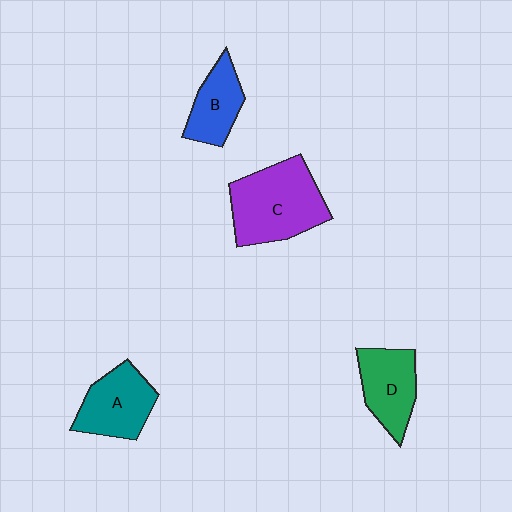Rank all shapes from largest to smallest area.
From largest to smallest: C (purple), A (teal), D (green), B (blue).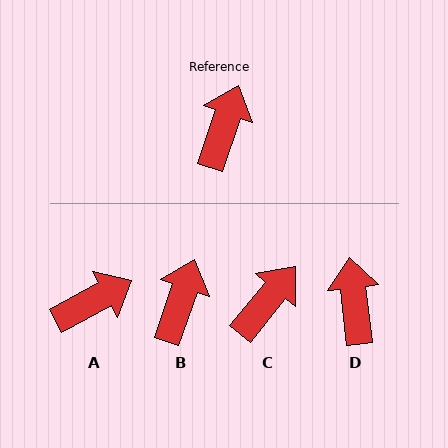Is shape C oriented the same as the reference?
No, it is off by about 20 degrees.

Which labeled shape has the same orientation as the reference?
B.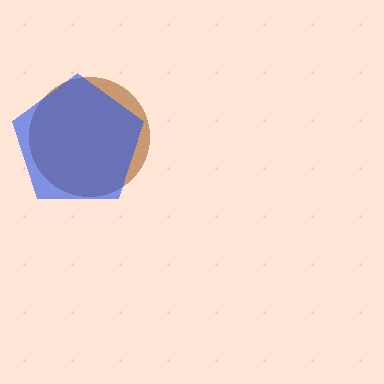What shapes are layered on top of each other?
The layered shapes are: a brown circle, a blue pentagon.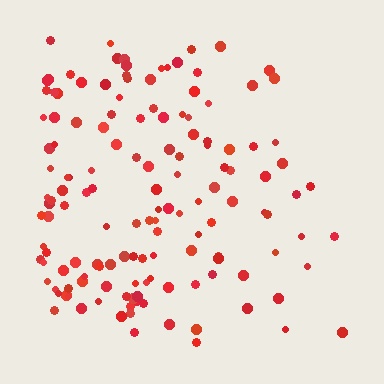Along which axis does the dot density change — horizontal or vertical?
Horizontal.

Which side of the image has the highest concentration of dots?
The left.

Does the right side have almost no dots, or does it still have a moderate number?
Still a moderate number, just noticeably fewer than the left.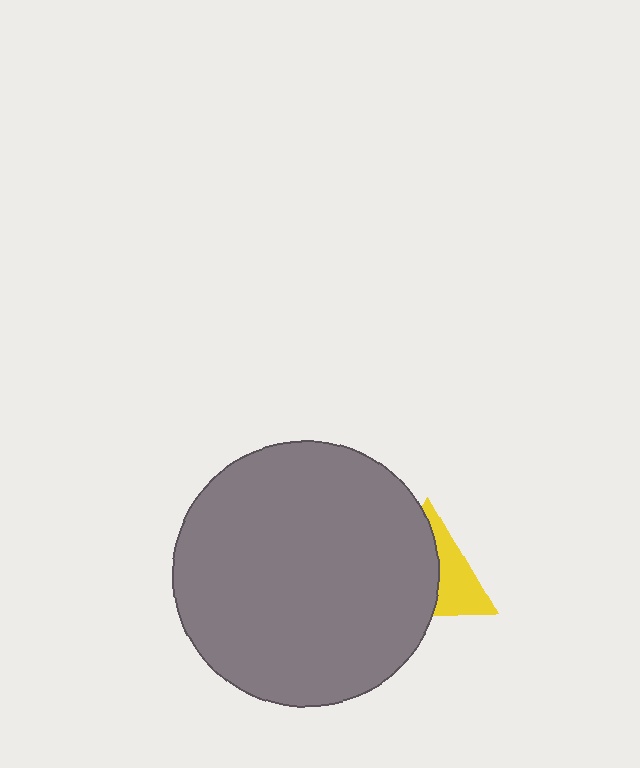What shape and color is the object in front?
The object in front is a gray circle.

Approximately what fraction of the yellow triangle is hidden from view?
Roughly 58% of the yellow triangle is hidden behind the gray circle.